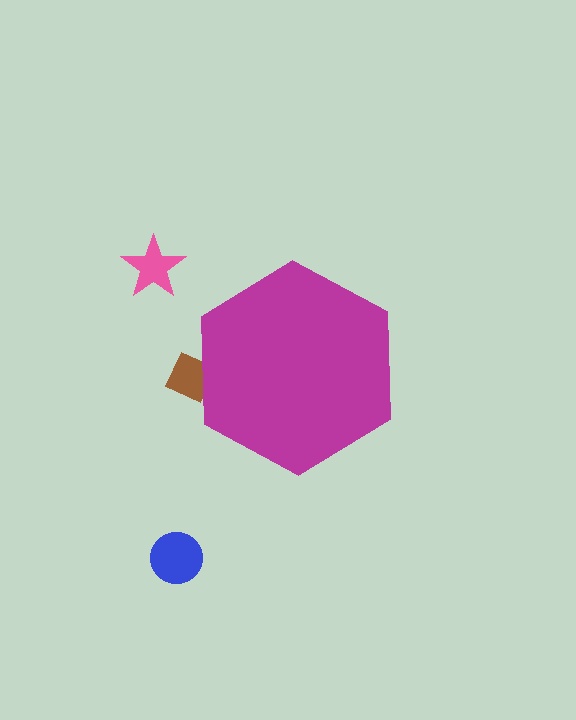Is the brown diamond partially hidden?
Yes, the brown diamond is partially hidden behind the magenta hexagon.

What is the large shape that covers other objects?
A magenta hexagon.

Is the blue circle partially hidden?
No, the blue circle is fully visible.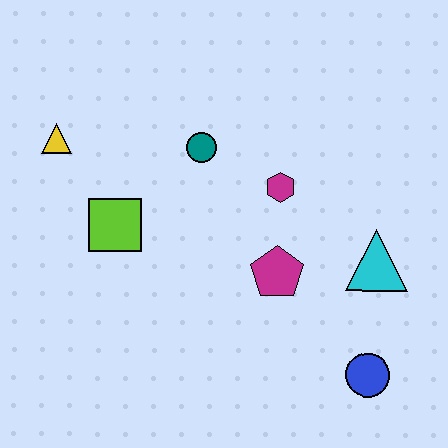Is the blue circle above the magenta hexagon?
No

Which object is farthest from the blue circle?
The yellow triangle is farthest from the blue circle.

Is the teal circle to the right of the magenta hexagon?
No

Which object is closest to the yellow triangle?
The lime square is closest to the yellow triangle.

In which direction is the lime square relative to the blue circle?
The lime square is to the left of the blue circle.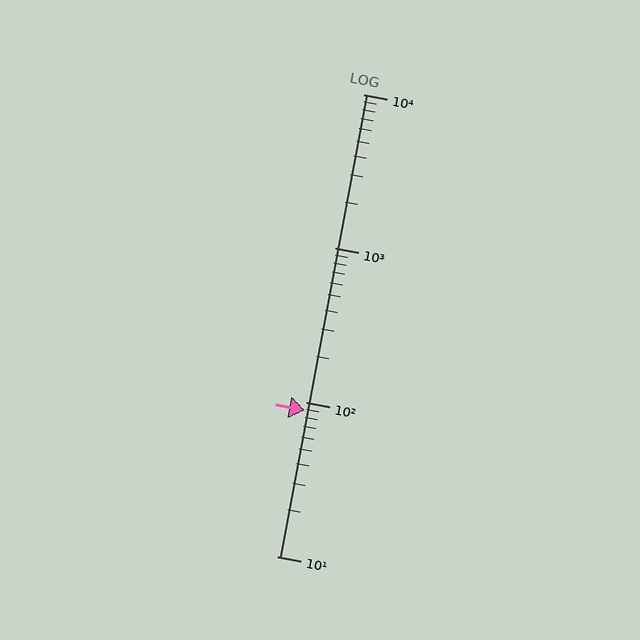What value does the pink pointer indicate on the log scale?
The pointer indicates approximately 89.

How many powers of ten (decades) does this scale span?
The scale spans 3 decades, from 10 to 10000.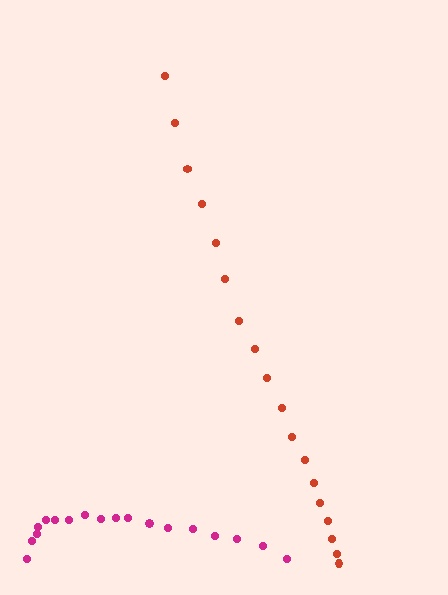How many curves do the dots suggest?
There are 2 distinct paths.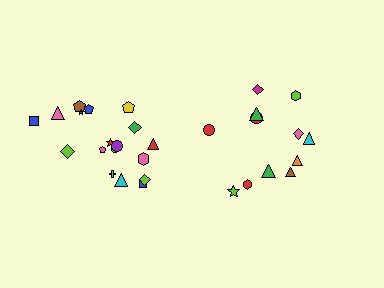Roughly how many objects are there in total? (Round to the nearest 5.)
Roughly 30 objects in total.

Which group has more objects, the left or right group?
The left group.